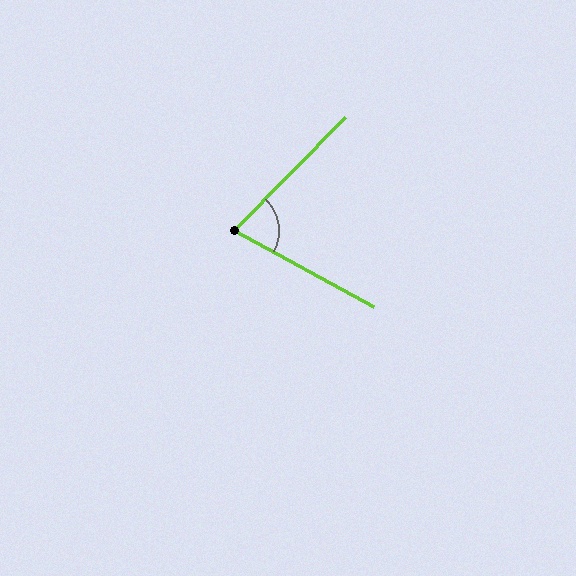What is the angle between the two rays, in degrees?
Approximately 75 degrees.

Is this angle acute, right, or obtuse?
It is acute.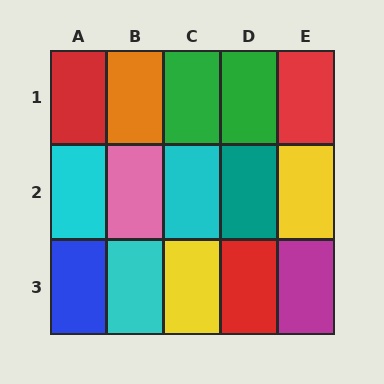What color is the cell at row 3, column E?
Magenta.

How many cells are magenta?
1 cell is magenta.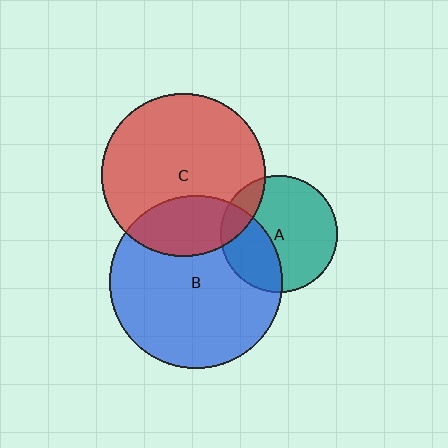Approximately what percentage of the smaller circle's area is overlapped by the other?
Approximately 25%.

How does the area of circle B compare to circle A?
Approximately 2.2 times.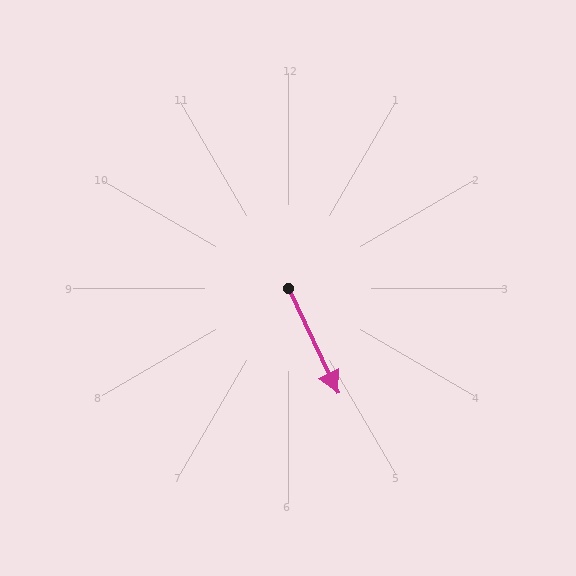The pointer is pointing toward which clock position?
Roughly 5 o'clock.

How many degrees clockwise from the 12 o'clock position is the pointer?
Approximately 155 degrees.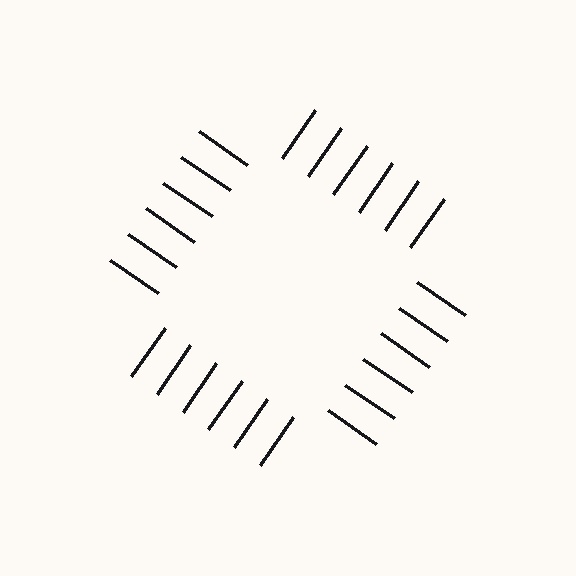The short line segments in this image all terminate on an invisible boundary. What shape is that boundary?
An illusory square — the line segments terminate on its edges but no continuous stroke is drawn.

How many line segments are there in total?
24 — 6 along each of the 4 edges.